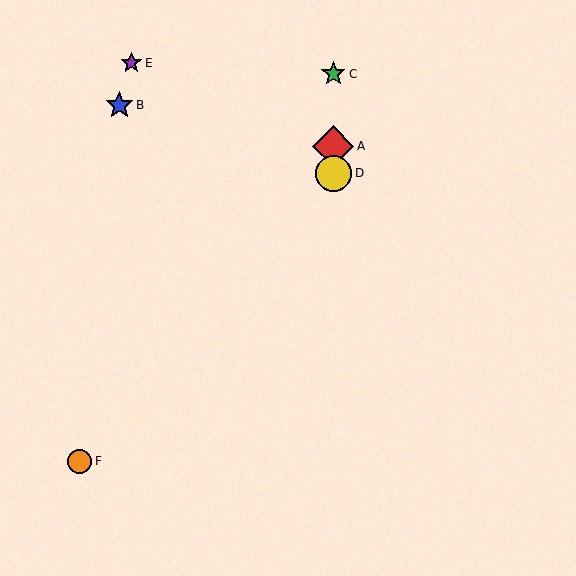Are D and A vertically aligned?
Yes, both are at x≈333.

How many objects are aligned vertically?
3 objects (A, C, D) are aligned vertically.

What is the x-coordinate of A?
Object A is at x≈333.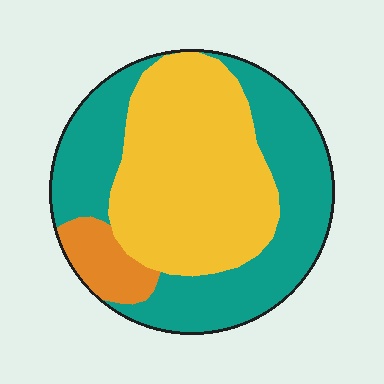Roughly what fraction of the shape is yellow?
Yellow takes up between a quarter and a half of the shape.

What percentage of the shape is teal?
Teal takes up between a quarter and a half of the shape.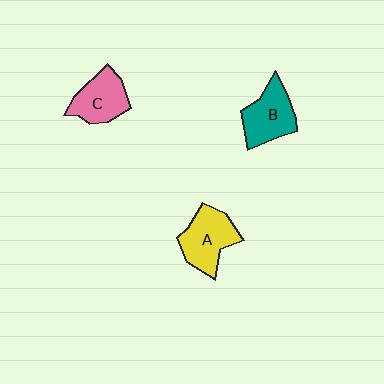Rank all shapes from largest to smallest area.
From largest to smallest: A (yellow), B (teal), C (pink).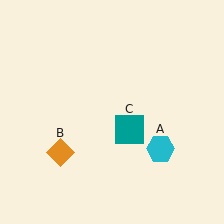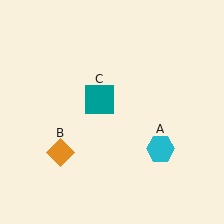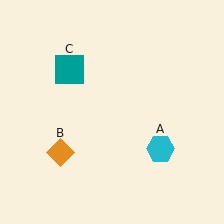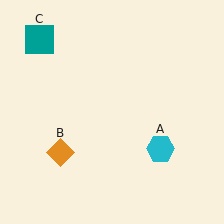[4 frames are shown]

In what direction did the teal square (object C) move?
The teal square (object C) moved up and to the left.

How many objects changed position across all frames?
1 object changed position: teal square (object C).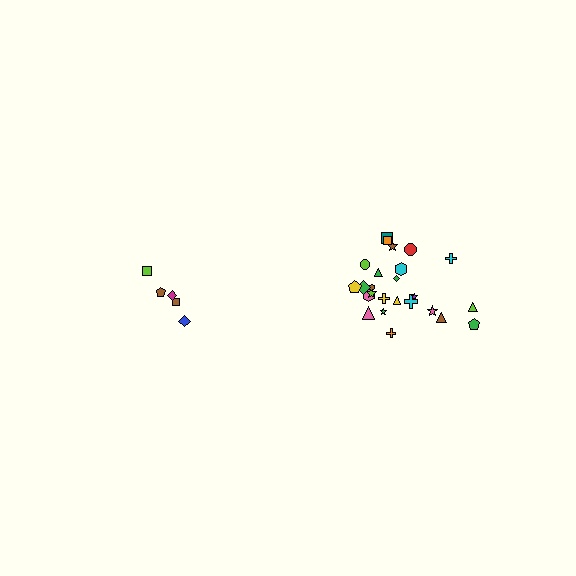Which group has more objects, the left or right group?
The right group.